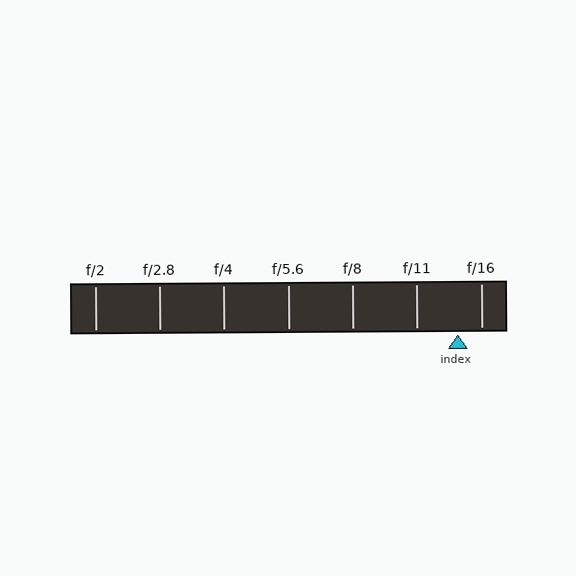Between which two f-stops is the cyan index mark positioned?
The index mark is between f/11 and f/16.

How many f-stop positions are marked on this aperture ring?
There are 7 f-stop positions marked.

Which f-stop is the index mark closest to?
The index mark is closest to f/16.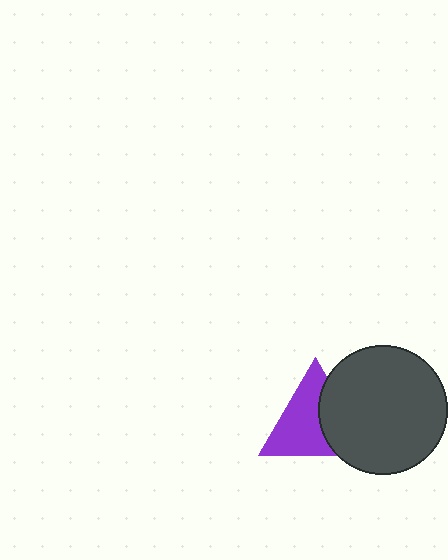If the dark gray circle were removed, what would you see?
You would see the complete purple triangle.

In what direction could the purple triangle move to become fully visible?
The purple triangle could move left. That would shift it out from behind the dark gray circle entirely.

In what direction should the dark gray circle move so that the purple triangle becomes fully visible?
The dark gray circle should move right. That is the shortest direction to clear the overlap and leave the purple triangle fully visible.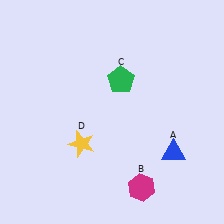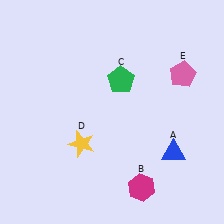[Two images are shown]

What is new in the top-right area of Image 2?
A pink pentagon (E) was added in the top-right area of Image 2.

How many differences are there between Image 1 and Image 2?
There is 1 difference between the two images.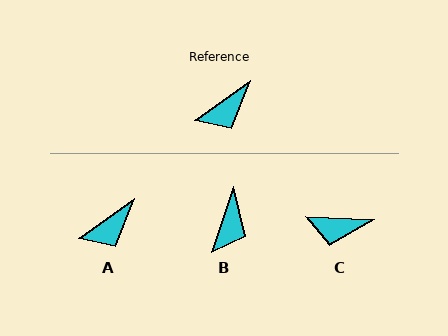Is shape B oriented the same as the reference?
No, it is off by about 36 degrees.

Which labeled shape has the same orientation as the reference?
A.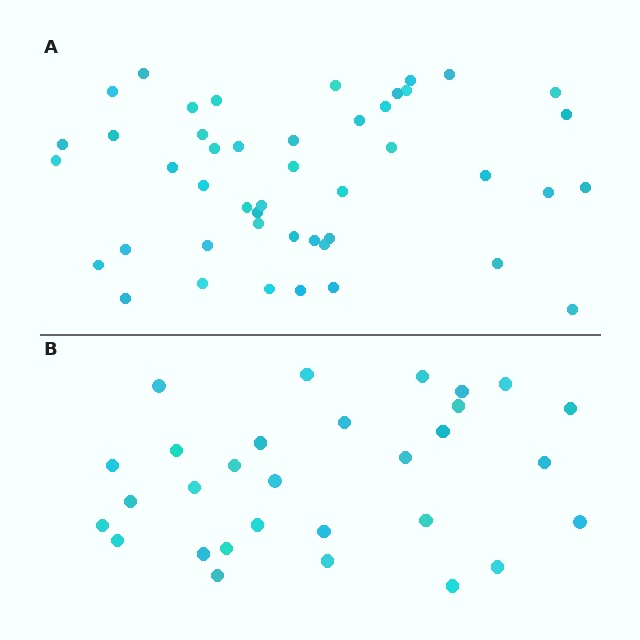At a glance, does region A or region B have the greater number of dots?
Region A (the top region) has more dots.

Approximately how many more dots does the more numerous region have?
Region A has approximately 15 more dots than region B.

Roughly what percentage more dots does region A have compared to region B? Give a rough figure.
About 55% more.